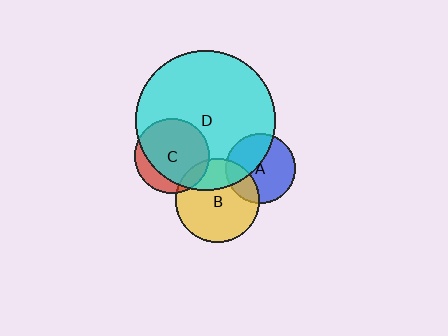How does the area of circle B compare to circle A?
Approximately 1.4 times.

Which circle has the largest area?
Circle D (cyan).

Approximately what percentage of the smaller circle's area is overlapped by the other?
Approximately 40%.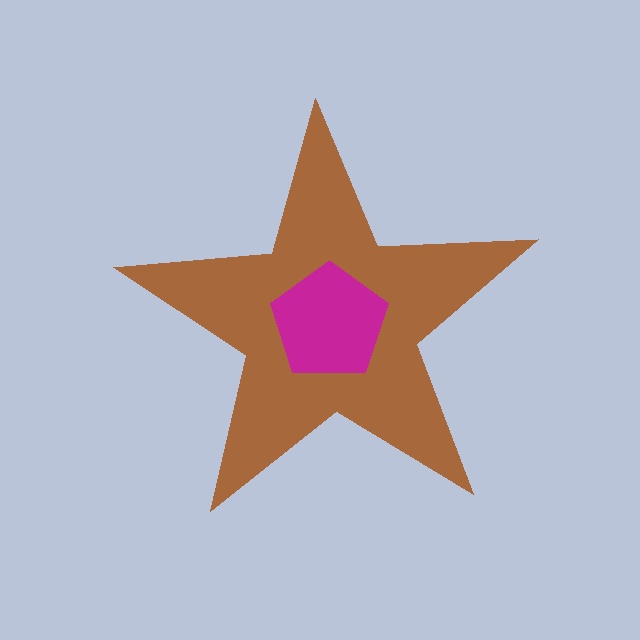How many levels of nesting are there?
2.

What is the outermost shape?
The brown star.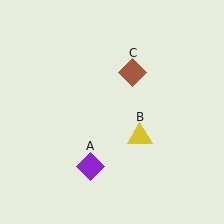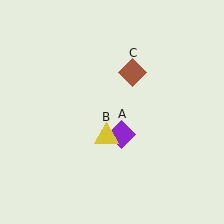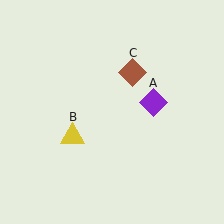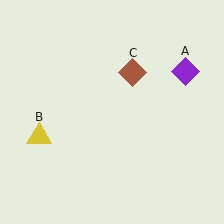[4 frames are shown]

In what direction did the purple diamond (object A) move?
The purple diamond (object A) moved up and to the right.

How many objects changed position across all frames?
2 objects changed position: purple diamond (object A), yellow triangle (object B).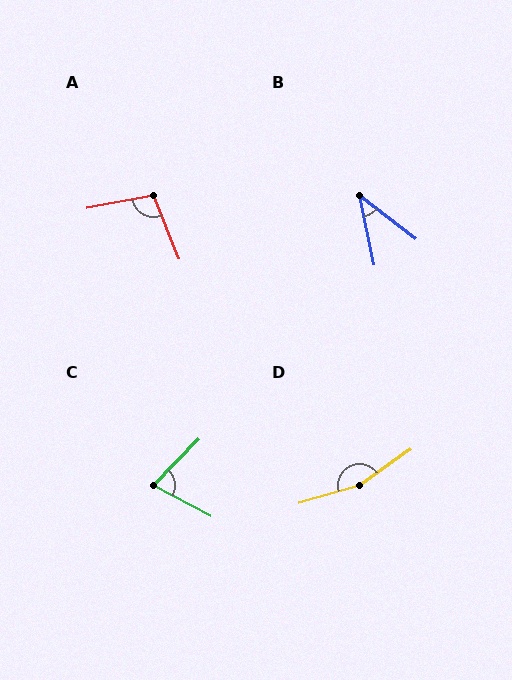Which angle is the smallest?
B, at approximately 41 degrees.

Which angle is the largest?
D, at approximately 161 degrees.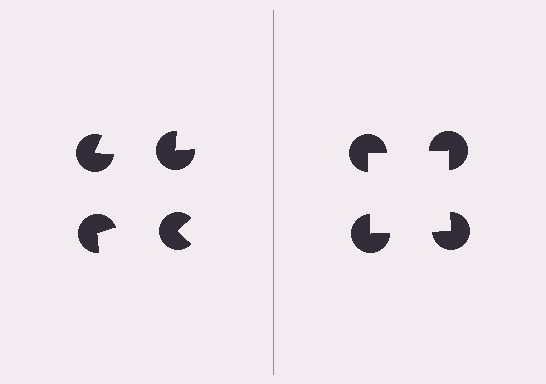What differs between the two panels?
The pac-man discs are positioned identically on both sides; only the wedge orientations differ. On the right they align to a square; on the left they are misaligned.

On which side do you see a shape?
An illusory square appears on the right side. On the left side the wedge cuts are rotated, so no coherent shape forms.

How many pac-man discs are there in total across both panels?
8 — 4 on each side.